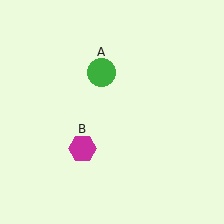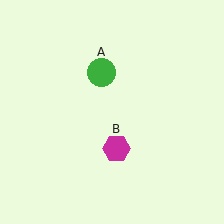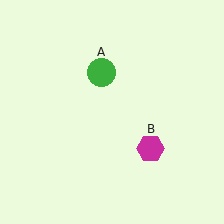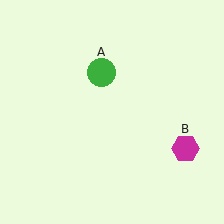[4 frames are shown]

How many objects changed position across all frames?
1 object changed position: magenta hexagon (object B).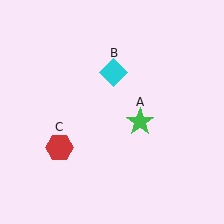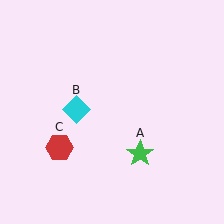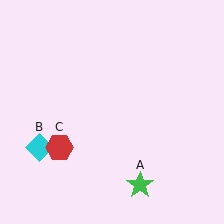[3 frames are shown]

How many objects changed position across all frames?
2 objects changed position: green star (object A), cyan diamond (object B).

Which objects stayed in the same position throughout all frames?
Red hexagon (object C) remained stationary.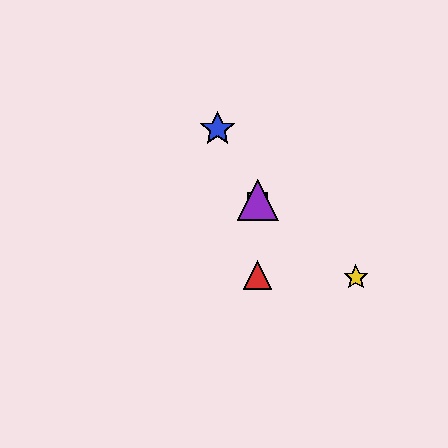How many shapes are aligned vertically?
3 shapes (the red triangle, the green square, the purple triangle) are aligned vertically.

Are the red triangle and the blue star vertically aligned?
No, the red triangle is at x≈258 and the blue star is at x≈217.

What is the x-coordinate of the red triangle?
The red triangle is at x≈258.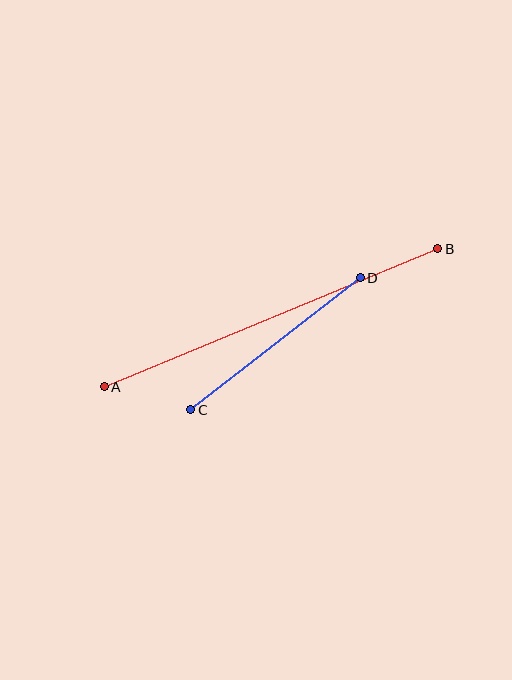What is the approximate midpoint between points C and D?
The midpoint is at approximately (275, 344) pixels.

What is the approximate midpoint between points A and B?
The midpoint is at approximately (271, 318) pixels.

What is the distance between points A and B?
The distance is approximately 361 pixels.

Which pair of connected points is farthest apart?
Points A and B are farthest apart.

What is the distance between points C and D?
The distance is approximately 215 pixels.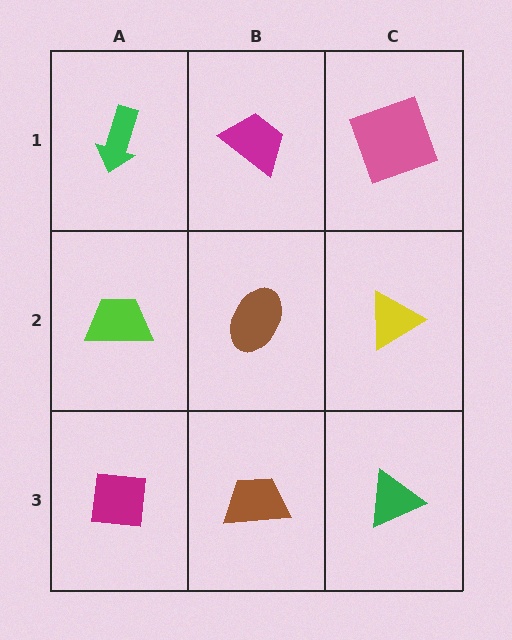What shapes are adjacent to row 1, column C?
A yellow triangle (row 2, column C), a magenta trapezoid (row 1, column B).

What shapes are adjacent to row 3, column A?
A lime trapezoid (row 2, column A), a brown trapezoid (row 3, column B).